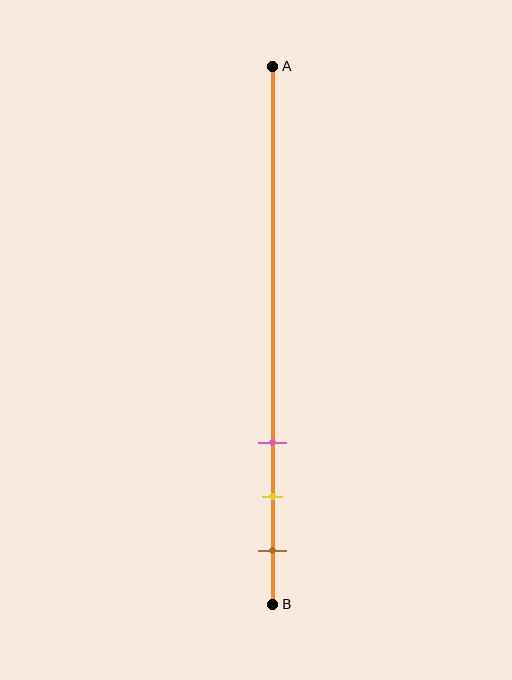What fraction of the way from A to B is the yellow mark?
The yellow mark is approximately 80% (0.8) of the way from A to B.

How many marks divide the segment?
There are 3 marks dividing the segment.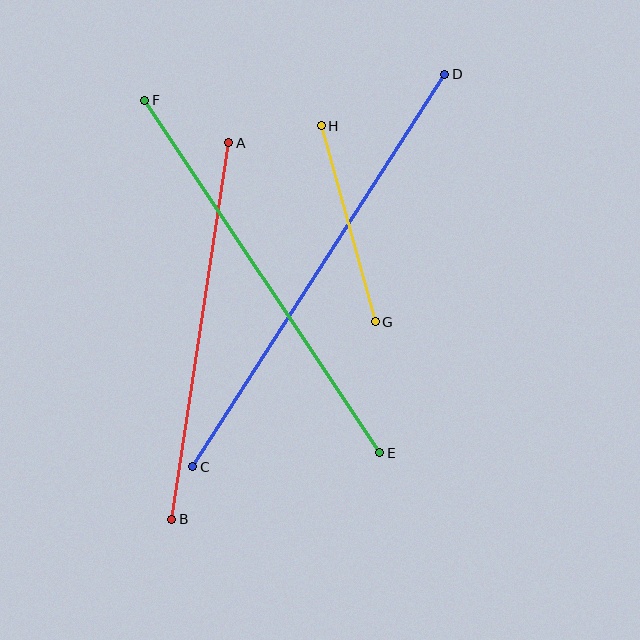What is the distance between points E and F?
The distance is approximately 424 pixels.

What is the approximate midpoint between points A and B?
The midpoint is at approximately (200, 331) pixels.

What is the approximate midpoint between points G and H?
The midpoint is at approximately (348, 224) pixels.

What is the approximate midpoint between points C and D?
The midpoint is at approximately (319, 271) pixels.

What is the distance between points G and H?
The distance is approximately 203 pixels.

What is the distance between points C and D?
The distance is approximately 466 pixels.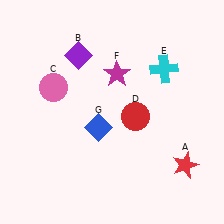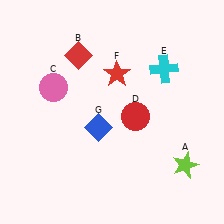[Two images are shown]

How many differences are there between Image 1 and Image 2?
There are 3 differences between the two images.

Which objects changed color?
A changed from red to lime. B changed from purple to red. F changed from magenta to red.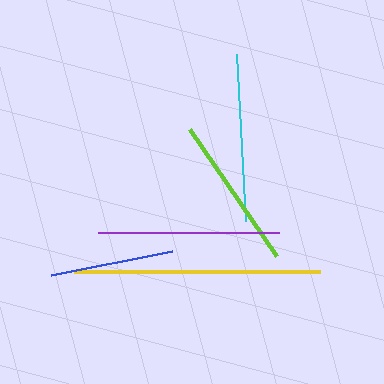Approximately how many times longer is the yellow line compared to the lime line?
The yellow line is approximately 1.6 times the length of the lime line.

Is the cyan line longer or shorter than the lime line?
The cyan line is longer than the lime line.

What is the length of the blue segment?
The blue segment is approximately 123 pixels long.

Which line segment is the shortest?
The blue line is the shortest at approximately 123 pixels.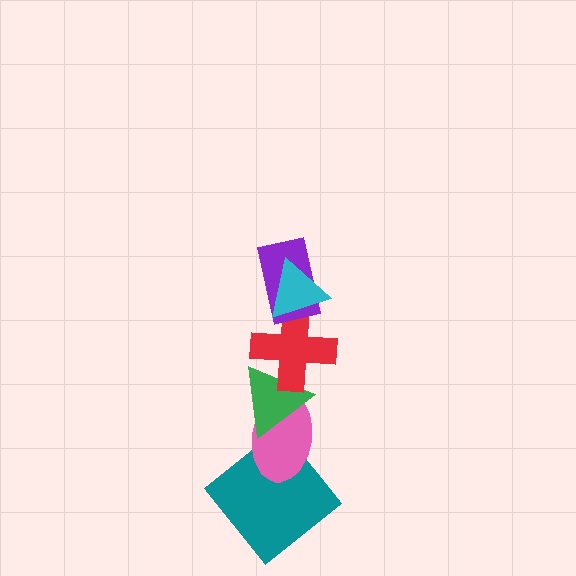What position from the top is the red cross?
The red cross is 3rd from the top.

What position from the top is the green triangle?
The green triangle is 4th from the top.